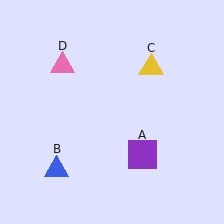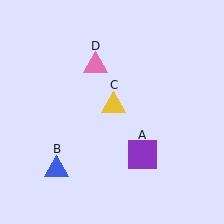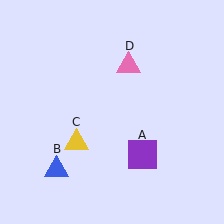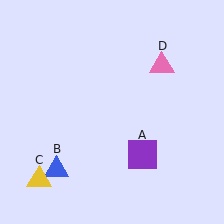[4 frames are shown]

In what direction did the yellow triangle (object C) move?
The yellow triangle (object C) moved down and to the left.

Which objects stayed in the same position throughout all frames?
Purple square (object A) and blue triangle (object B) remained stationary.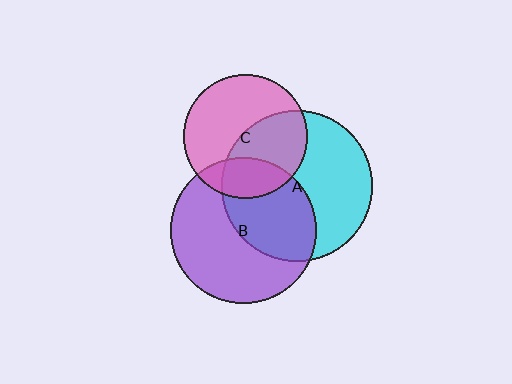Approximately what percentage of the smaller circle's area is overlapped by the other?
Approximately 45%.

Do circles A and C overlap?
Yes.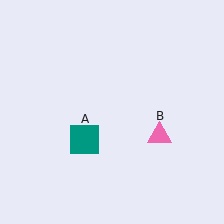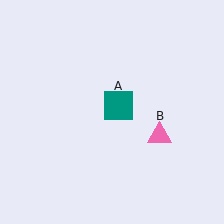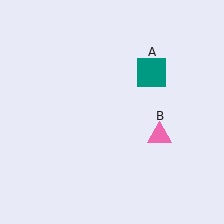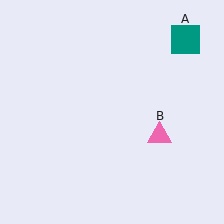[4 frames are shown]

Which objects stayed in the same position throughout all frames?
Pink triangle (object B) remained stationary.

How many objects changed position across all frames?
1 object changed position: teal square (object A).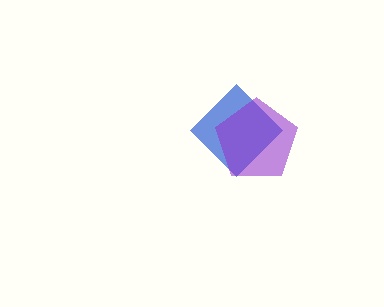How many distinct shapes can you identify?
There are 2 distinct shapes: a blue diamond, a purple pentagon.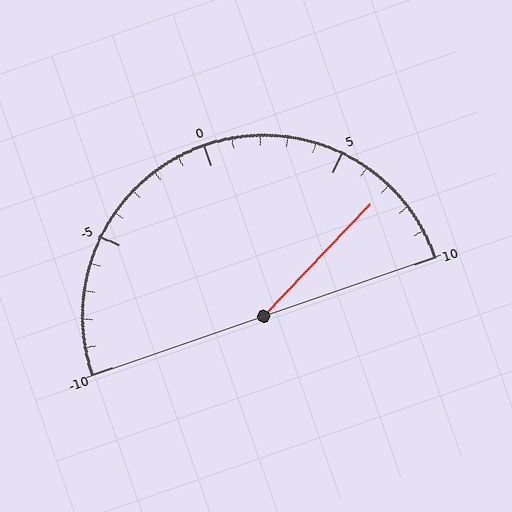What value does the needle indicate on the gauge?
The needle indicates approximately 7.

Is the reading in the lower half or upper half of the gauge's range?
The reading is in the upper half of the range (-10 to 10).